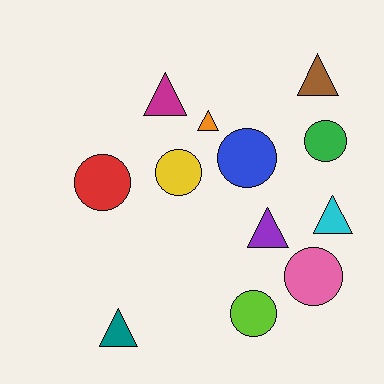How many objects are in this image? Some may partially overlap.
There are 12 objects.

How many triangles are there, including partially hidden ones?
There are 6 triangles.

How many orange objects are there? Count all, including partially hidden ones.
There is 1 orange object.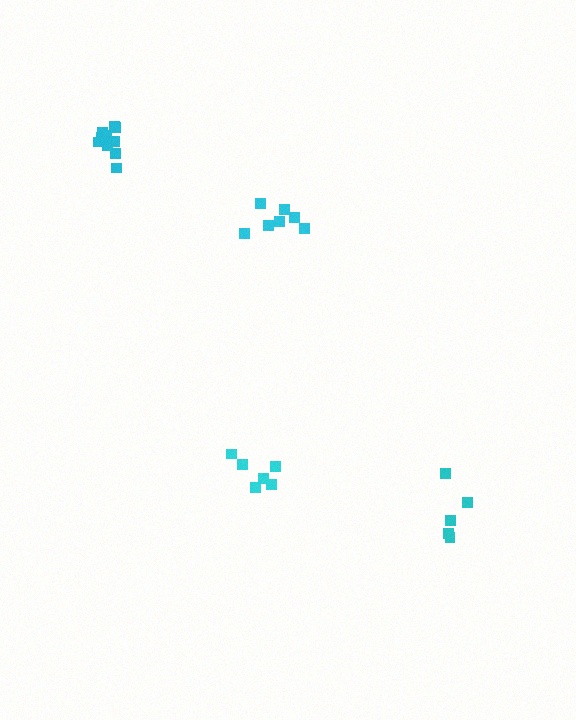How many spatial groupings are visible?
There are 4 spatial groupings.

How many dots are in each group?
Group 1: 7 dots, Group 2: 10 dots, Group 3: 6 dots, Group 4: 5 dots (28 total).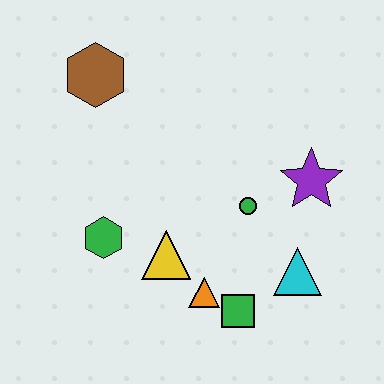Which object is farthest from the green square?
The brown hexagon is farthest from the green square.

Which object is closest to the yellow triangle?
The orange triangle is closest to the yellow triangle.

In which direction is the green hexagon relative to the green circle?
The green hexagon is to the left of the green circle.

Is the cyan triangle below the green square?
No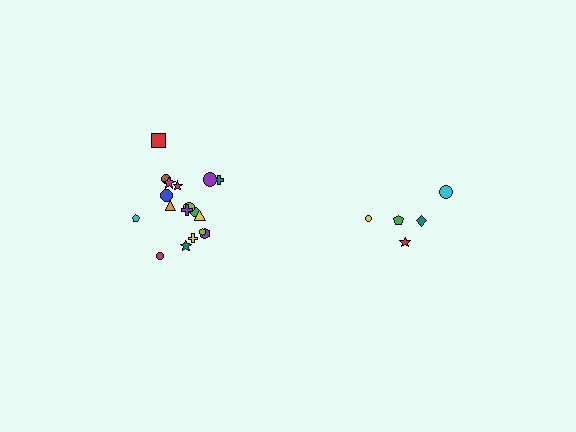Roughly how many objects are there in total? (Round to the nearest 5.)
Roughly 25 objects in total.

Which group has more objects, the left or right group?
The left group.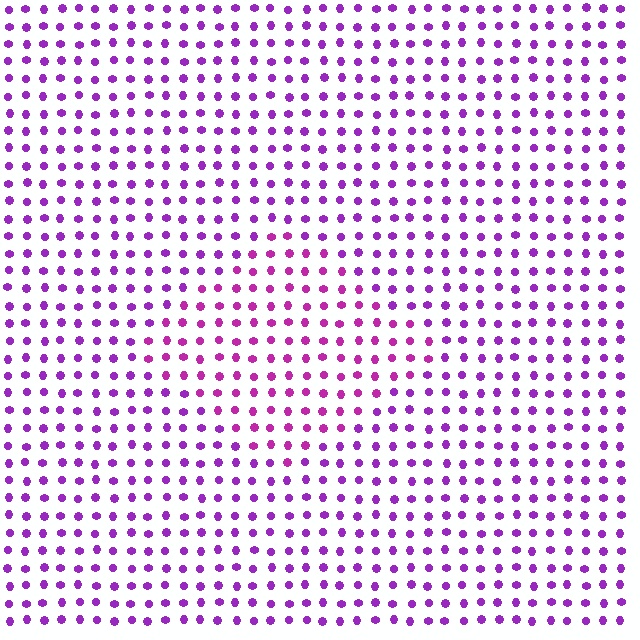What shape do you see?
I see a diamond.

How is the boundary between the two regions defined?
The boundary is defined purely by a slight shift in hue (about 24 degrees). Spacing, size, and orientation are identical on both sides.